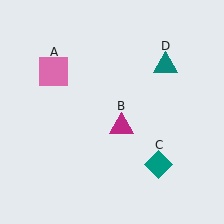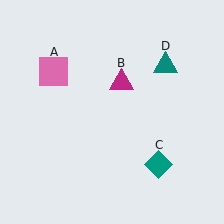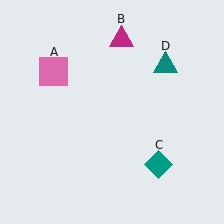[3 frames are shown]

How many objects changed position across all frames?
1 object changed position: magenta triangle (object B).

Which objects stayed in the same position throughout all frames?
Pink square (object A) and teal diamond (object C) and teal triangle (object D) remained stationary.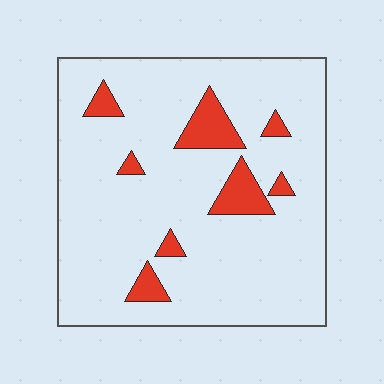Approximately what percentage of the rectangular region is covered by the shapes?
Approximately 10%.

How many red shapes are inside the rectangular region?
8.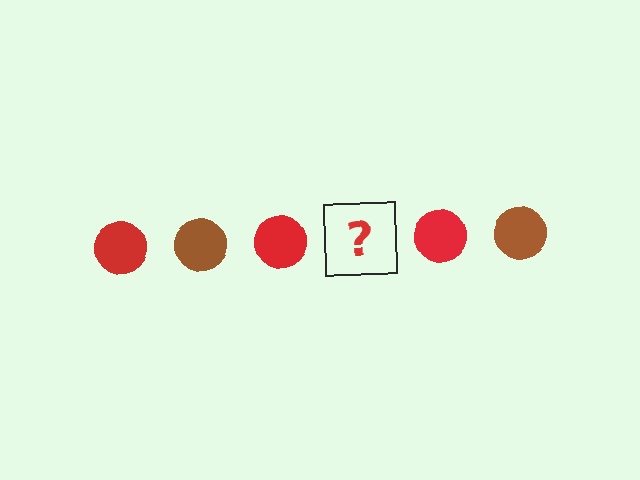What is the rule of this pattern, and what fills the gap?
The rule is that the pattern cycles through red, brown circles. The gap should be filled with a brown circle.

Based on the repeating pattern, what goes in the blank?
The blank should be a brown circle.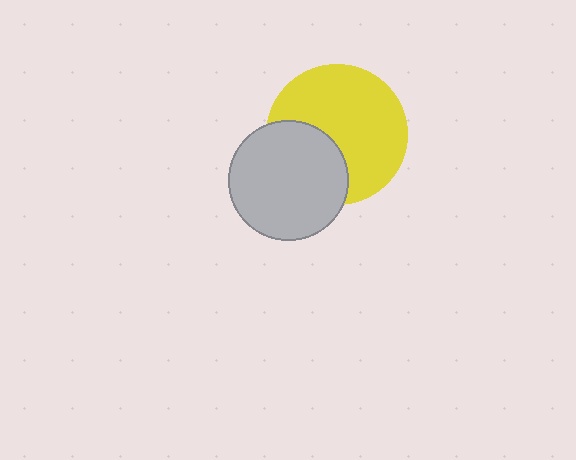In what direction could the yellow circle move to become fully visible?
The yellow circle could move toward the upper-right. That would shift it out from behind the light gray circle entirely.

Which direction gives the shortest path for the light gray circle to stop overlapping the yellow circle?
Moving toward the lower-left gives the shortest separation.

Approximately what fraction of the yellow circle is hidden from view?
Roughly 33% of the yellow circle is hidden behind the light gray circle.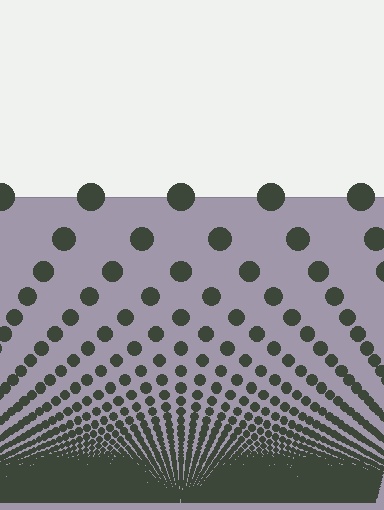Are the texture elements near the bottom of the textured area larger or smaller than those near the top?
Smaller. The gradient is inverted — elements near the bottom are smaller and denser.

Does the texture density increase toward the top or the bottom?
Density increases toward the bottom.